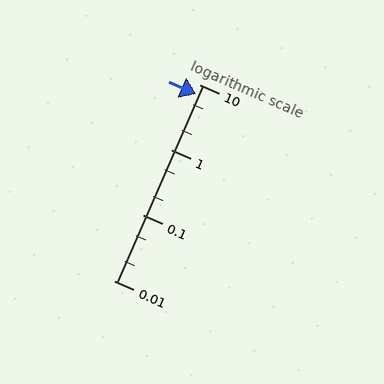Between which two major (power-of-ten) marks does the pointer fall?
The pointer is between 1 and 10.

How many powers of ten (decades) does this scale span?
The scale spans 3 decades, from 0.01 to 10.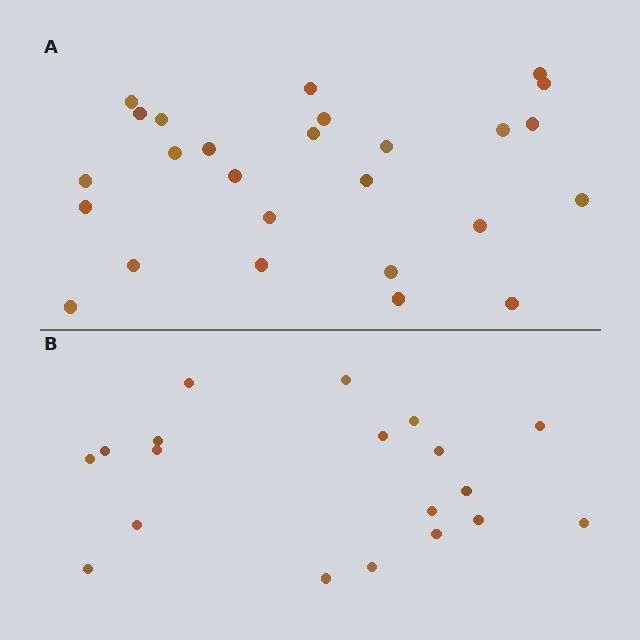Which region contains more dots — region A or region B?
Region A (the top region) has more dots.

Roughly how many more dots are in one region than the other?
Region A has roughly 8 or so more dots than region B.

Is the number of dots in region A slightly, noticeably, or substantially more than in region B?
Region A has noticeably more, but not dramatically so. The ratio is roughly 1.4 to 1.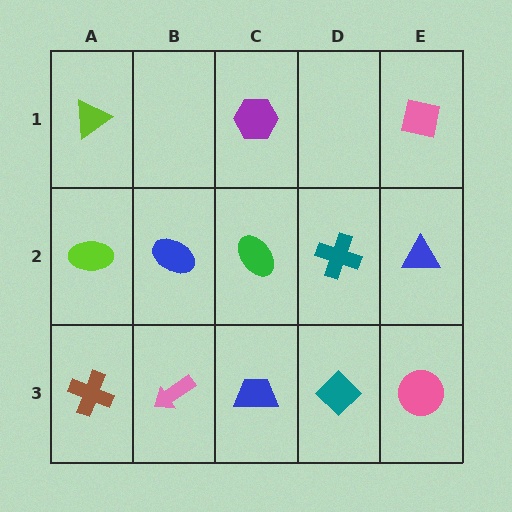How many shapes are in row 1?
3 shapes.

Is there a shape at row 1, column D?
No, that cell is empty.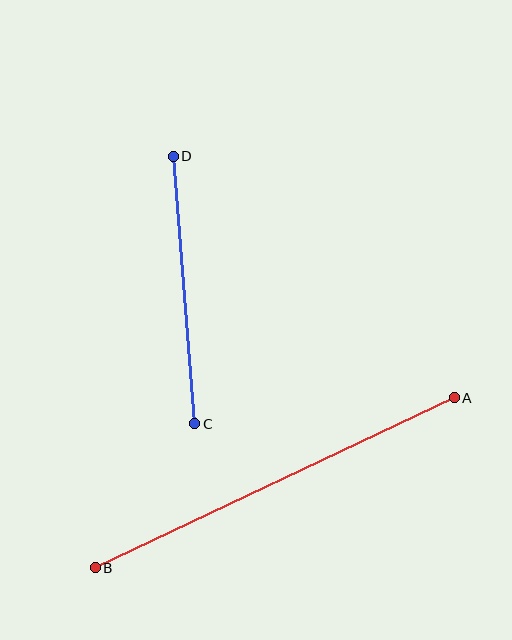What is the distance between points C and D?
The distance is approximately 268 pixels.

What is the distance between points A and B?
The distance is approximately 397 pixels.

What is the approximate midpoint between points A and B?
The midpoint is at approximately (275, 483) pixels.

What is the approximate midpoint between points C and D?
The midpoint is at approximately (184, 290) pixels.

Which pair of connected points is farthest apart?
Points A and B are farthest apart.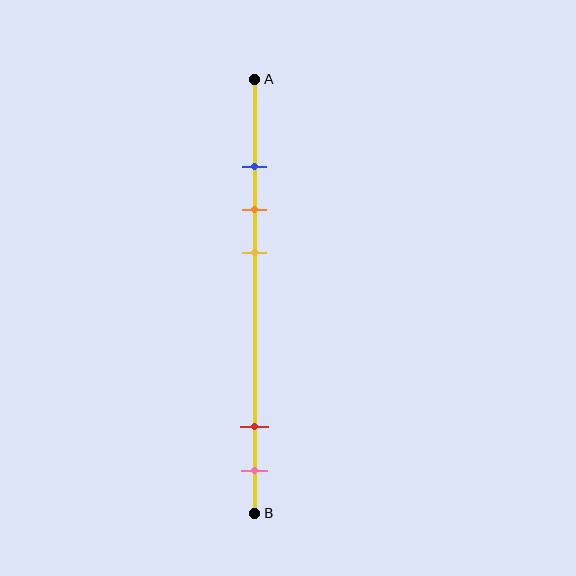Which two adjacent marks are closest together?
The blue and orange marks are the closest adjacent pair.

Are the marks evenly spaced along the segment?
No, the marks are not evenly spaced.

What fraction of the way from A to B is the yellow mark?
The yellow mark is approximately 40% (0.4) of the way from A to B.